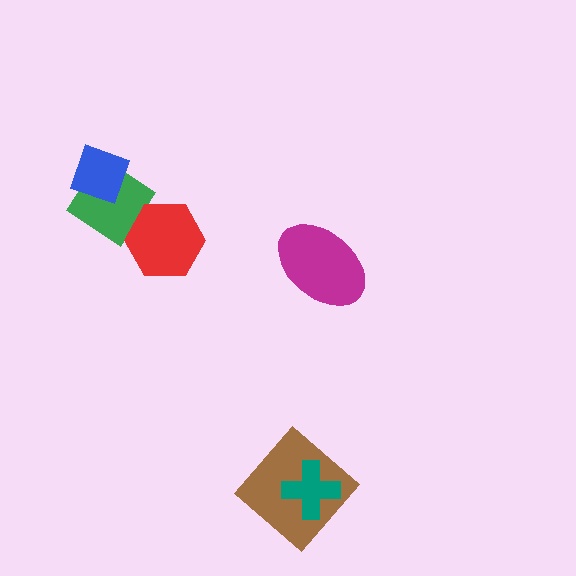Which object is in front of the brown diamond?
The teal cross is in front of the brown diamond.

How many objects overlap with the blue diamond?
1 object overlaps with the blue diamond.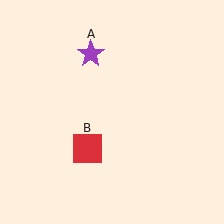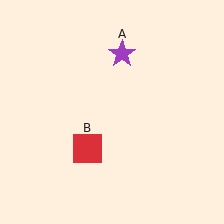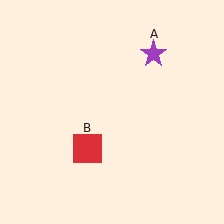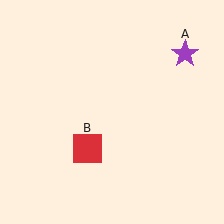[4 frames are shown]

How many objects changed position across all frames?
1 object changed position: purple star (object A).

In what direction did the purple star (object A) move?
The purple star (object A) moved right.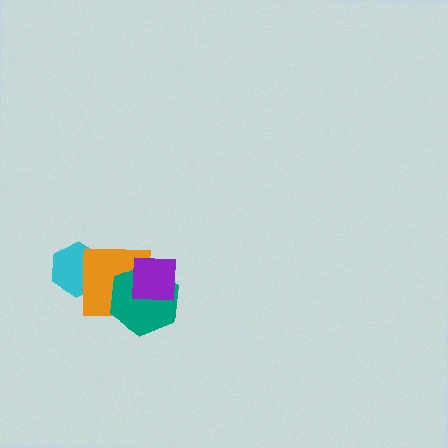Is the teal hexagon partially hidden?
Yes, it is partially covered by another shape.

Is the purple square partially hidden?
No, no other shape covers it.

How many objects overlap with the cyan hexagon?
1 object overlaps with the cyan hexagon.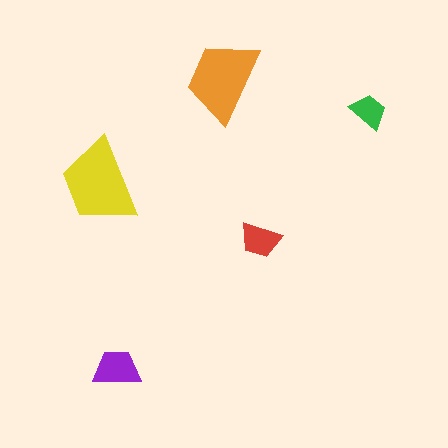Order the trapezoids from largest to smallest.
the yellow one, the orange one, the purple one, the red one, the green one.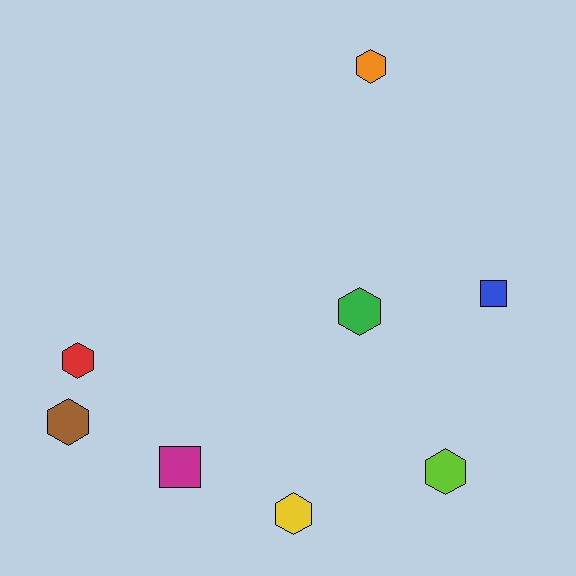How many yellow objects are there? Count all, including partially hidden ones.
There is 1 yellow object.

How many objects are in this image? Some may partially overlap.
There are 8 objects.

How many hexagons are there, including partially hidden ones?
There are 6 hexagons.